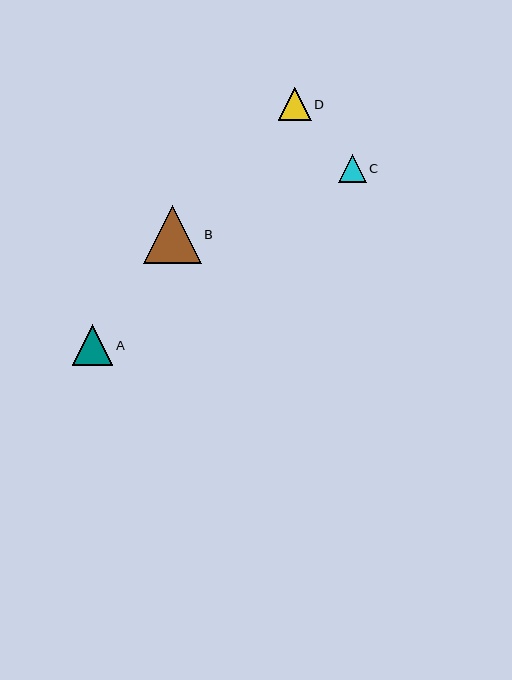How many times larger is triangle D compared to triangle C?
Triangle D is approximately 1.2 times the size of triangle C.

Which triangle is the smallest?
Triangle C is the smallest with a size of approximately 28 pixels.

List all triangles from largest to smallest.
From largest to smallest: B, A, D, C.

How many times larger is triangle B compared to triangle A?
Triangle B is approximately 1.4 times the size of triangle A.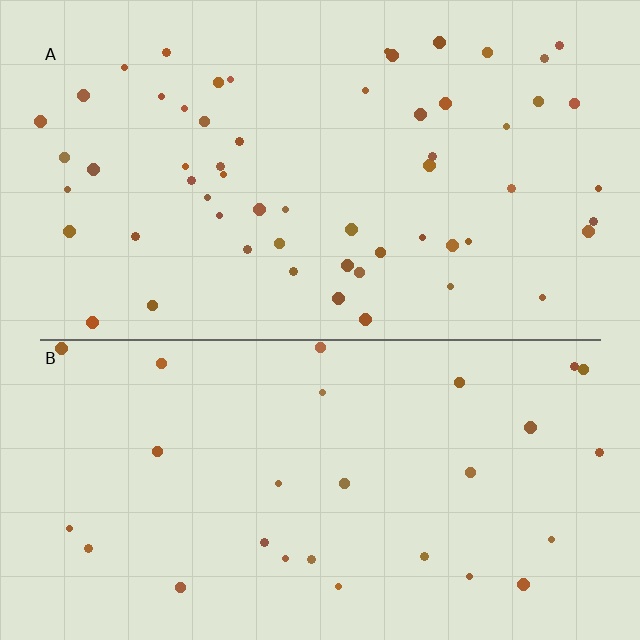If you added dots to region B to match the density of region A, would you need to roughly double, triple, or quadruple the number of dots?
Approximately double.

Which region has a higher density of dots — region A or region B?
A (the top).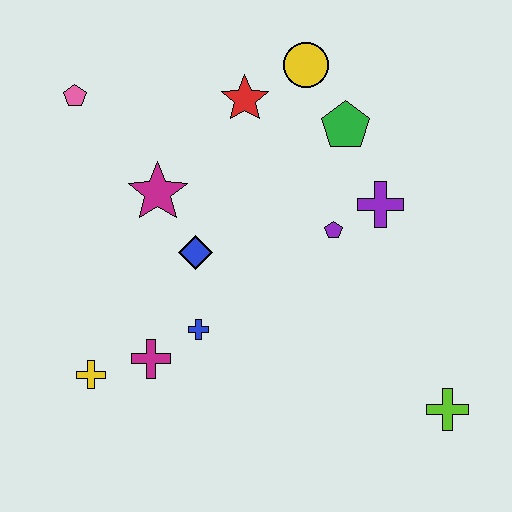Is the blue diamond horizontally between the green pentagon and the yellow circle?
No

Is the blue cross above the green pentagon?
No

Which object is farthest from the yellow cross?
The yellow circle is farthest from the yellow cross.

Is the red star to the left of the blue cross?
No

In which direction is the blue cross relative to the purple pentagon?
The blue cross is to the left of the purple pentagon.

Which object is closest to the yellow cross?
The magenta cross is closest to the yellow cross.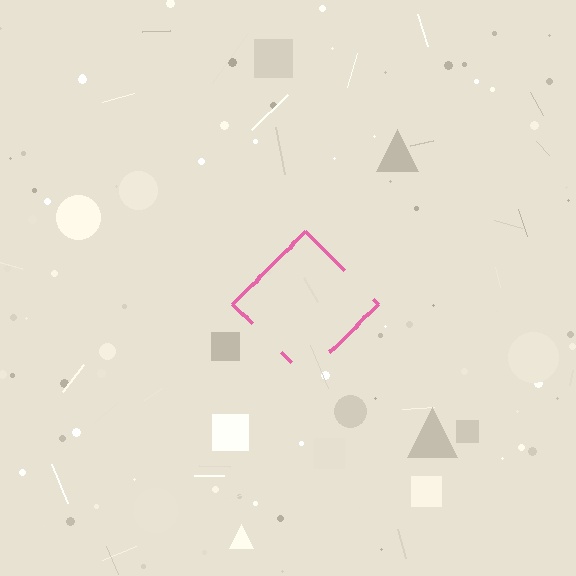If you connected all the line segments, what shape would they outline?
They would outline a diamond.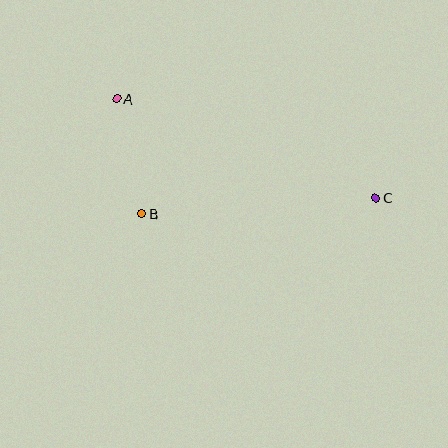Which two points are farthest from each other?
Points A and C are farthest from each other.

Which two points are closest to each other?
Points A and B are closest to each other.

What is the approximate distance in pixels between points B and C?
The distance between B and C is approximately 234 pixels.